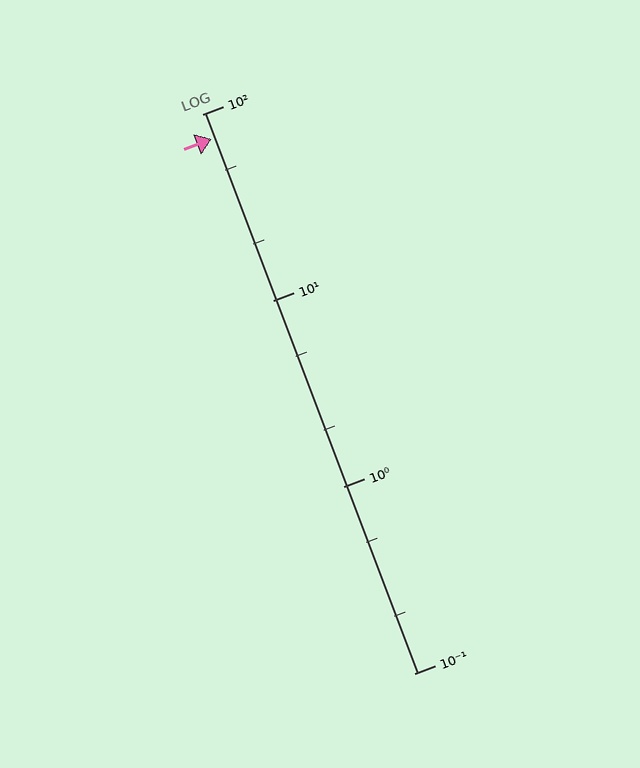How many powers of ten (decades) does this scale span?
The scale spans 3 decades, from 0.1 to 100.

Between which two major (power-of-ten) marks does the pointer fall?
The pointer is between 10 and 100.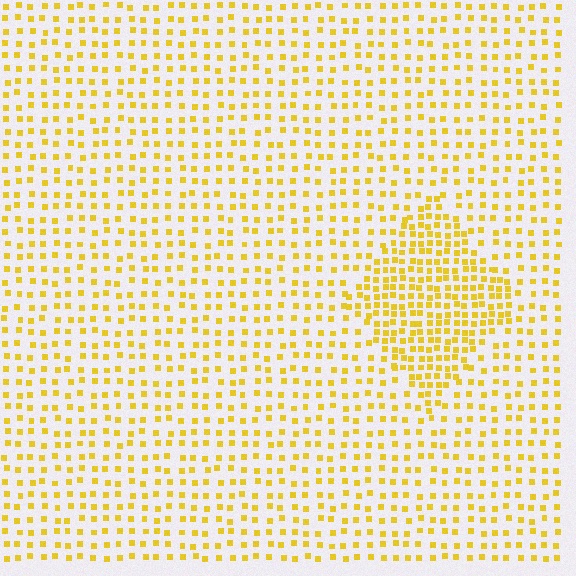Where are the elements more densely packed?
The elements are more densely packed inside the diamond boundary.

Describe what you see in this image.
The image contains small yellow elements arranged at two different densities. A diamond-shaped region is visible where the elements are more densely packed than the surrounding area.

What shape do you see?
I see a diamond.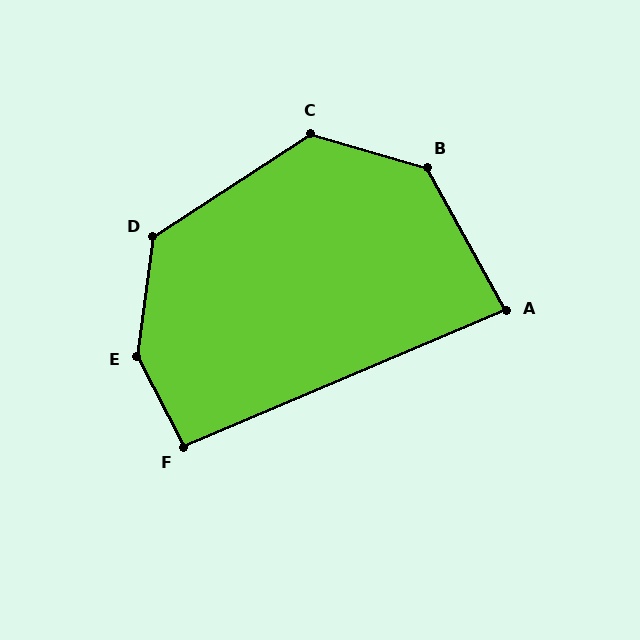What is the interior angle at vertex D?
Approximately 131 degrees (obtuse).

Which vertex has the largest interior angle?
E, at approximately 145 degrees.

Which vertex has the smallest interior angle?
A, at approximately 84 degrees.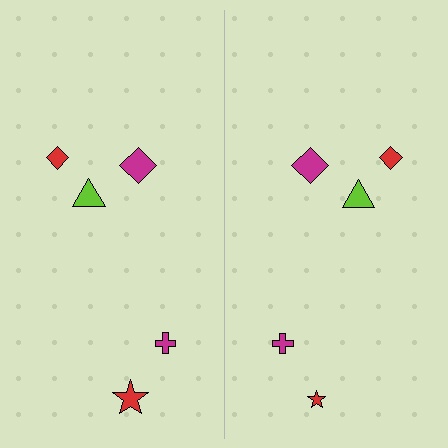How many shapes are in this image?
There are 10 shapes in this image.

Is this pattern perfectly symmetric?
No, the pattern is not perfectly symmetric. The red star on the right side has a different size than its mirror counterpart.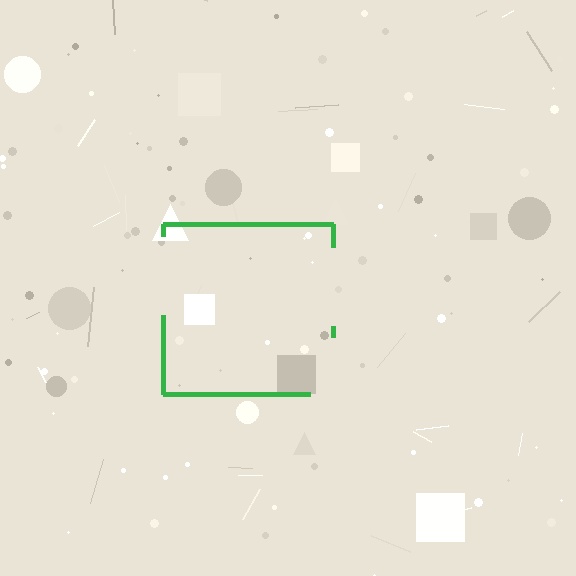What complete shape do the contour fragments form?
The contour fragments form a square.